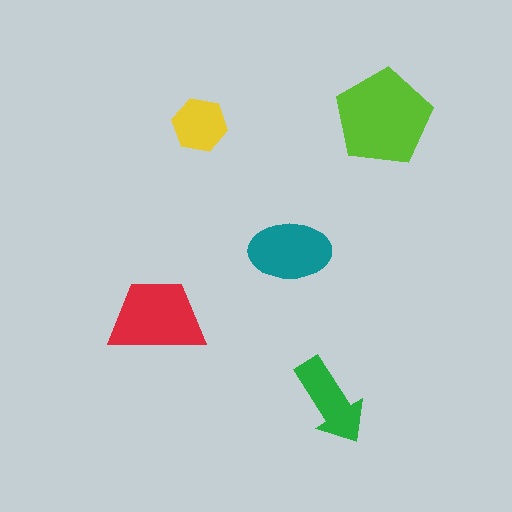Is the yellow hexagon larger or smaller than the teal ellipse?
Smaller.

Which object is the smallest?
The yellow hexagon.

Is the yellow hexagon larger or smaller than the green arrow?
Smaller.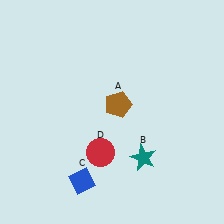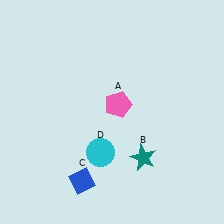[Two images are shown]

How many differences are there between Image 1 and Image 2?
There are 2 differences between the two images.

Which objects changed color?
A changed from brown to pink. D changed from red to cyan.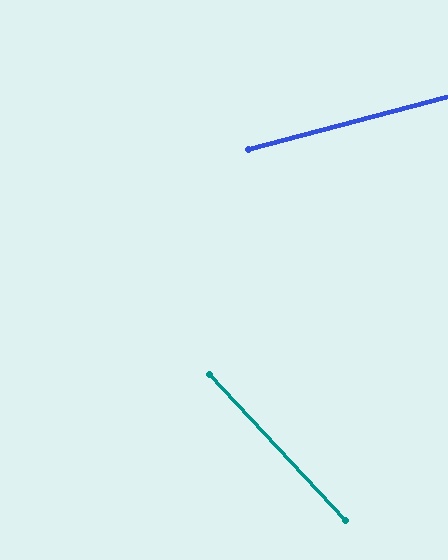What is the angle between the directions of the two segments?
Approximately 62 degrees.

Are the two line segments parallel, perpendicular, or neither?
Neither parallel nor perpendicular — they differ by about 62°.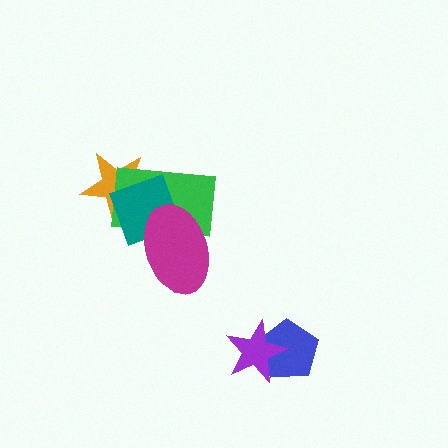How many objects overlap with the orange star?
2 objects overlap with the orange star.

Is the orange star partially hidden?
Yes, it is partially covered by another shape.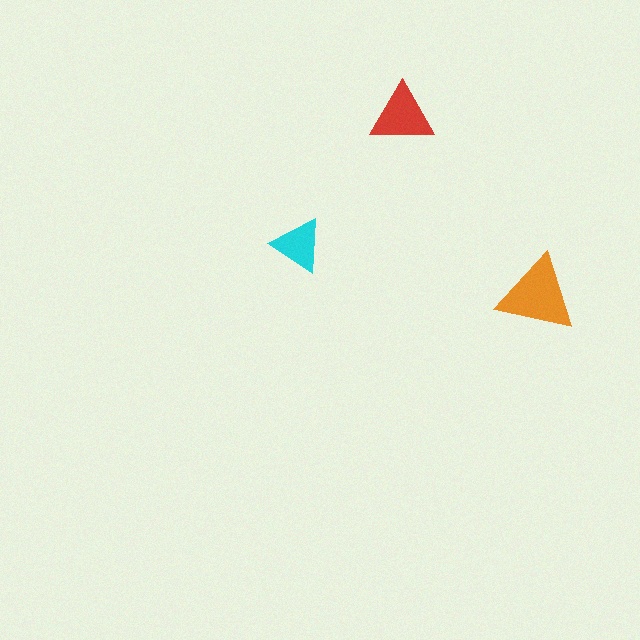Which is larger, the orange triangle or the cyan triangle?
The orange one.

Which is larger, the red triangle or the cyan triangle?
The red one.